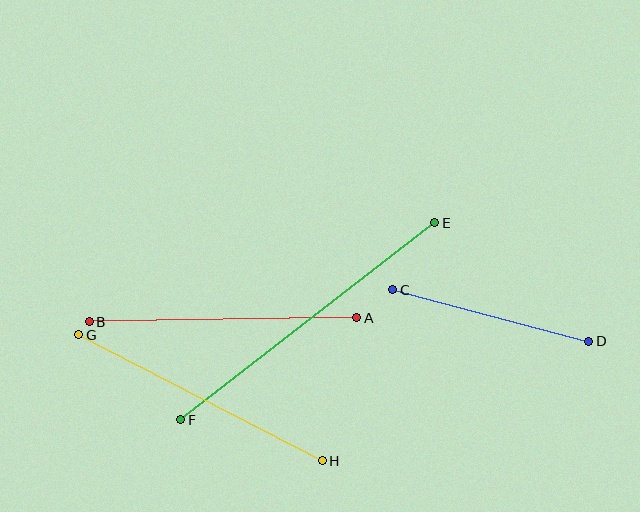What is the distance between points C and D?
The distance is approximately 202 pixels.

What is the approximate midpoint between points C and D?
The midpoint is at approximately (491, 315) pixels.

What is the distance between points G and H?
The distance is approximately 274 pixels.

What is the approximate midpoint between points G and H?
The midpoint is at approximately (200, 398) pixels.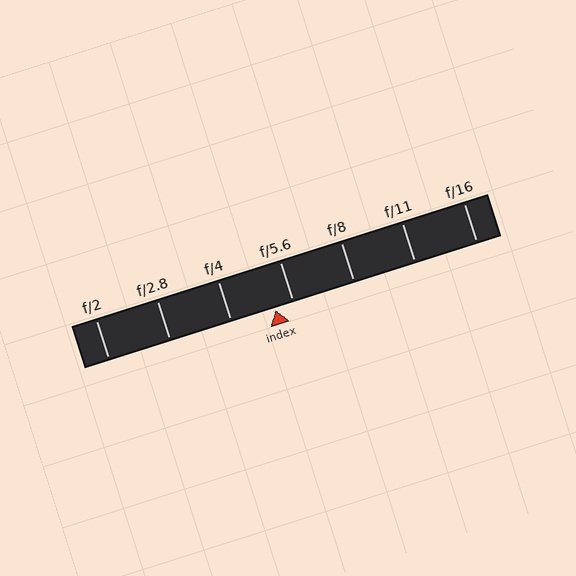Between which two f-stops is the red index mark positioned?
The index mark is between f/4 and f/5.6.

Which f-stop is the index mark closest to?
The index mark is closest to f/5.6.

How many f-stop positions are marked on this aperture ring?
There are 7 f-stop positions marked.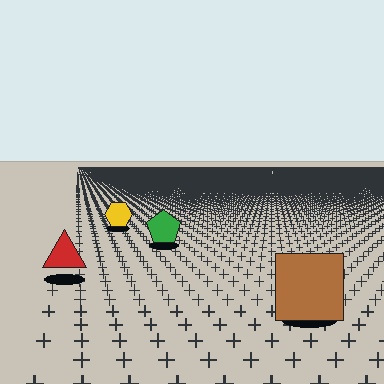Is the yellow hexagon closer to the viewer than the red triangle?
No. The red triangle is closer — you can tell from the texture gradient: the ground texture is coarser near it.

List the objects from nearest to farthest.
From nearest to farthest: the brown square, the red triangle, the green pentagon, the yellow hexagon.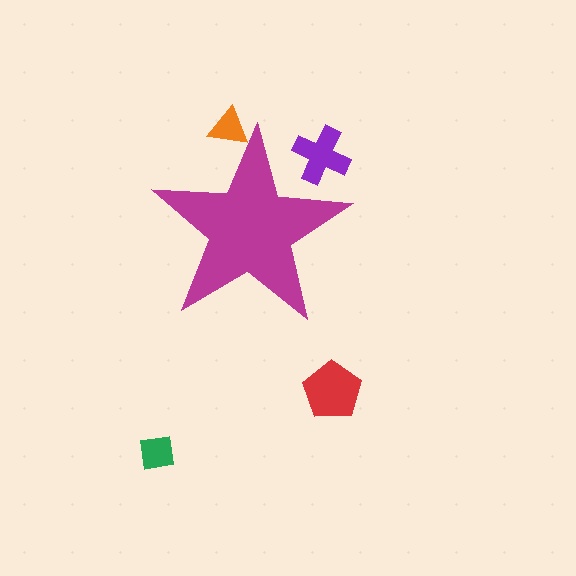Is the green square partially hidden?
No, the green square is fully visible.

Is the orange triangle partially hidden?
Yes, the orange triangle is partially hidden behind the magenta star.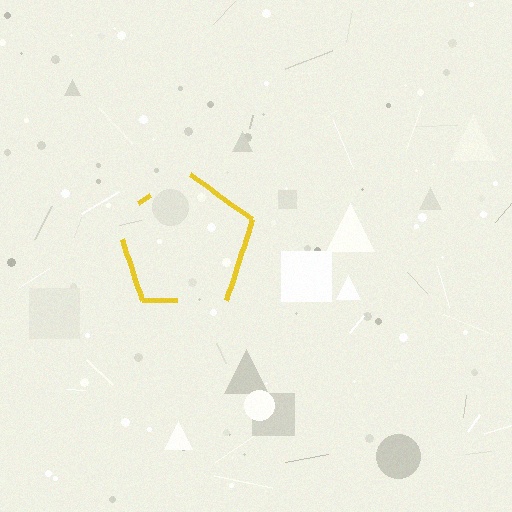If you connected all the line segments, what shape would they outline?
They would outline a pentagon.